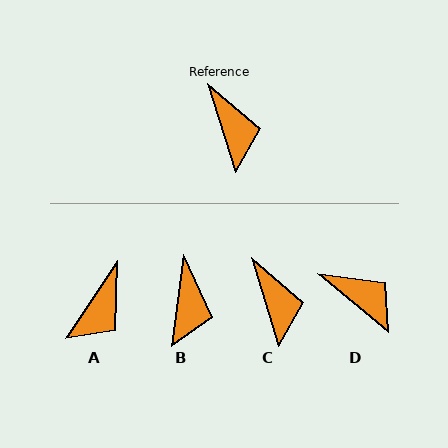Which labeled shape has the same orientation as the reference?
C.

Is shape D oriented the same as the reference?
No, it is off by about 33 degrees.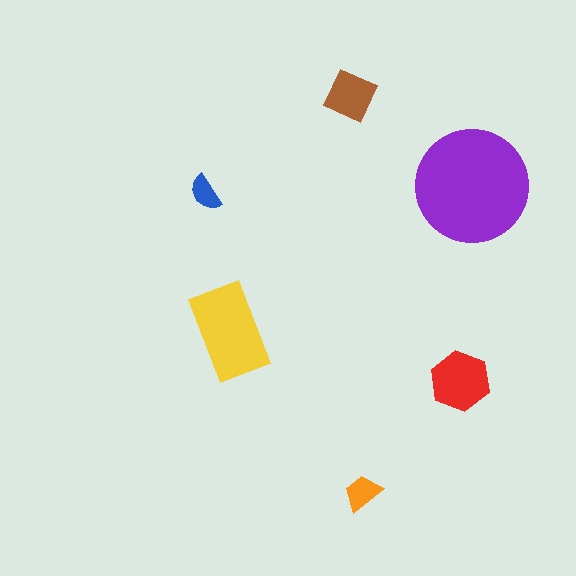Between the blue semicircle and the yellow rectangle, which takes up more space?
The yellow rectangle.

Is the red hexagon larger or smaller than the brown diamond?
Larger.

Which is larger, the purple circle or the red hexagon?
The purple circle.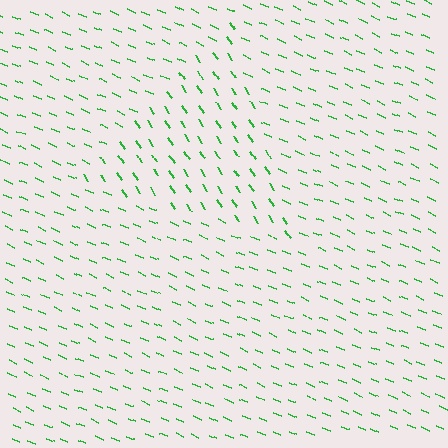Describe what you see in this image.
The image is filled with small green line segments. A triangle region in the image has lines oriented differently from the surrounding lines, creating a visible texture boundary.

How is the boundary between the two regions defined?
The boundary is defined purely by a change in line orientation (approximately 33 degrees difference). All lines are the same color and thickness.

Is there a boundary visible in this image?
Yes, there is a texture boundary formed by a change in line orientation.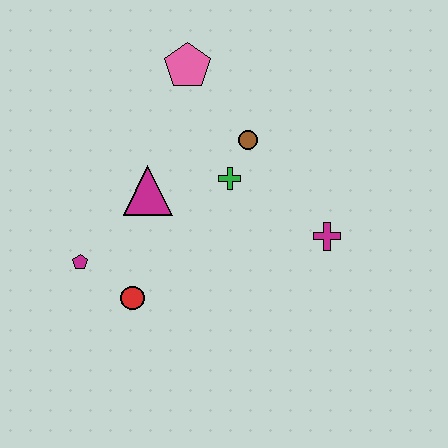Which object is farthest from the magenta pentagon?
The magenta cross is farthest from the magenta pentagon.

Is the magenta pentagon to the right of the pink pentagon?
No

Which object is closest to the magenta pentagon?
The red circle is closest to the magenta pentagon.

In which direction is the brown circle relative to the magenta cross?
The brown circle is above the magenta cross.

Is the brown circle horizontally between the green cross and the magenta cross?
Yes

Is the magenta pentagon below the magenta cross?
Yes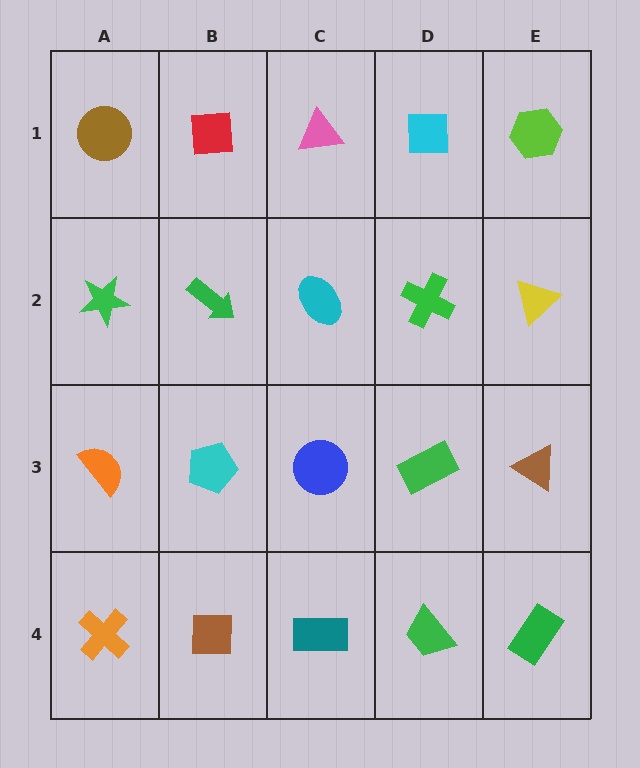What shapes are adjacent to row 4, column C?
A blue circle (row 3, column C), a brown square (row 4, column B), a green trapezoid (row 4, column D).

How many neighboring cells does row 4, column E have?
2.